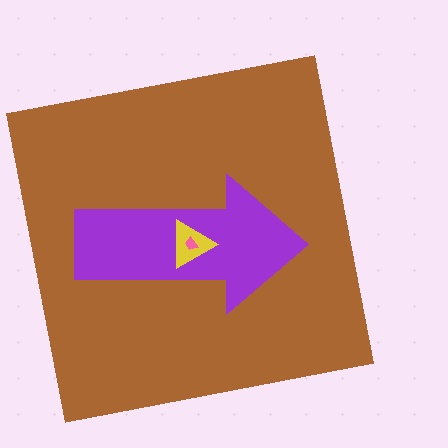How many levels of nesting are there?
4.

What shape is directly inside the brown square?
The purple arrow.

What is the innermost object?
The pink trapezoid.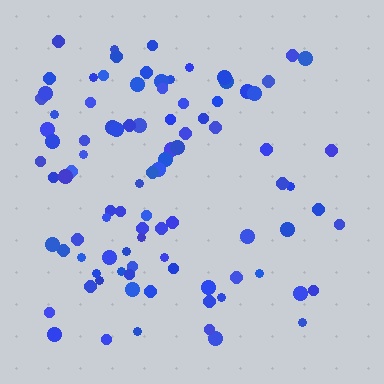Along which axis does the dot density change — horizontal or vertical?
Horizontal.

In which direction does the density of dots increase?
From right to left, with the left side densest.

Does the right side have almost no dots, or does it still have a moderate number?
Still a moderate number, just noticeably fewer than the left.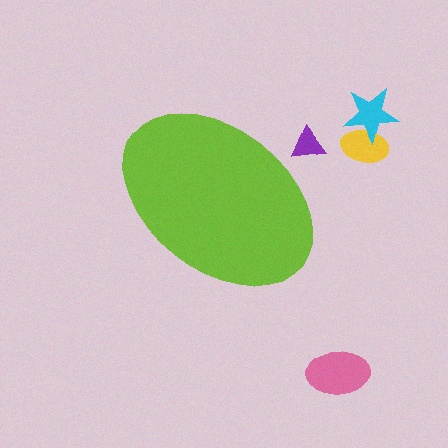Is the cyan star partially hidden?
No, the cyan star is fully visible.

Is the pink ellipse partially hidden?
No, the pink ellipse is fully visible.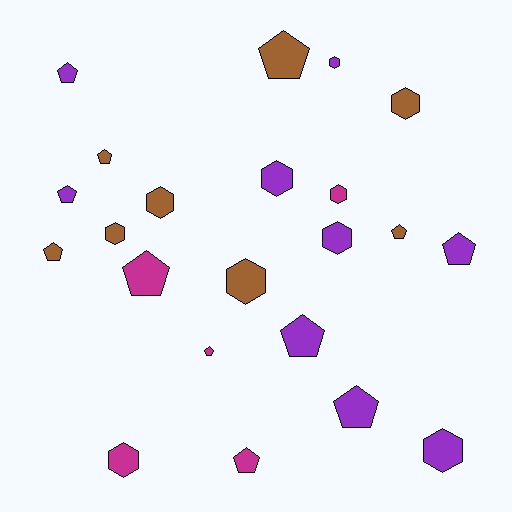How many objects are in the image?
There are 22 objects.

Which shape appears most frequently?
Pentagon, with 12 objects.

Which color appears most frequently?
Purple, with 9 objects.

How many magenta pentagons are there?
There are 3 magenta pentagons.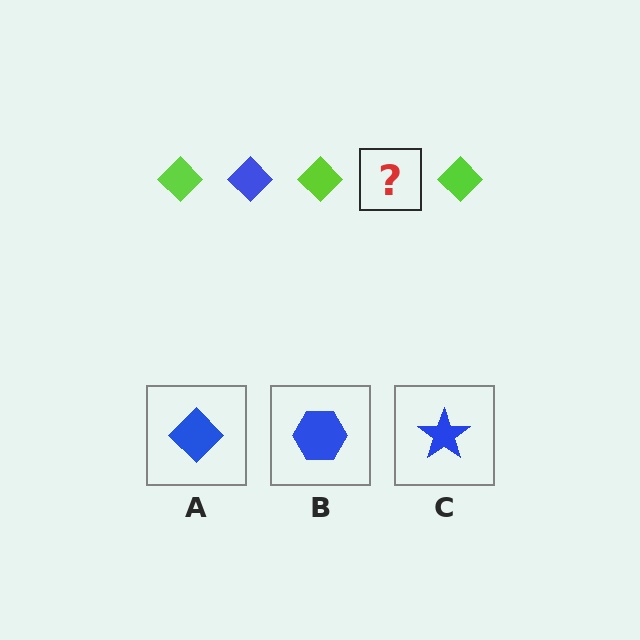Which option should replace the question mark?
Option A.